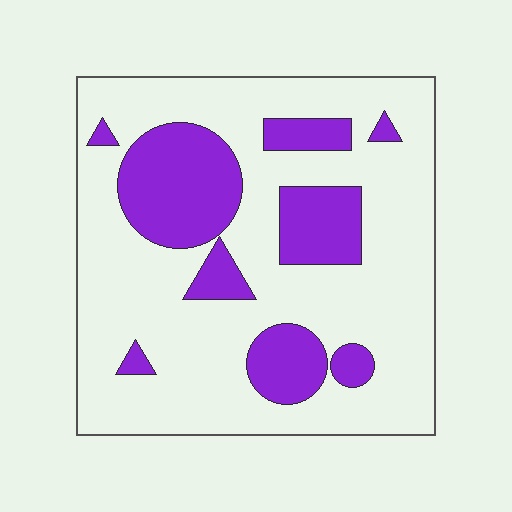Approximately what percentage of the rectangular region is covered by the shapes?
Approximately 25%.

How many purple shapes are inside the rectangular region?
9.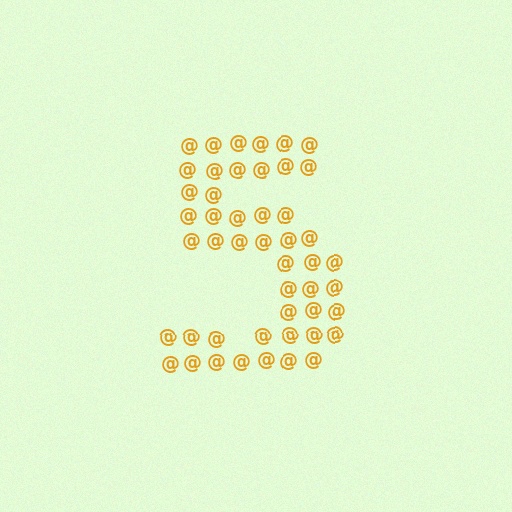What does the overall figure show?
The overall figure shows the digit 5.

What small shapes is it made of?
It is made of small at signs.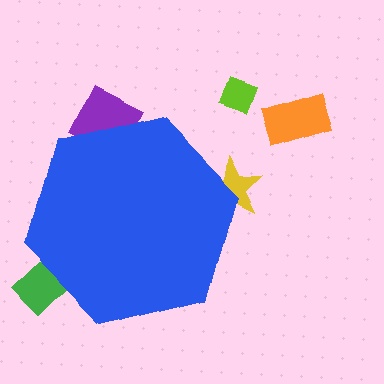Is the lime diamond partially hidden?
No, the lime diamond is fully visible.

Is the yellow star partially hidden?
Yes, the yellow star is partially hidden behind the blue hexagon.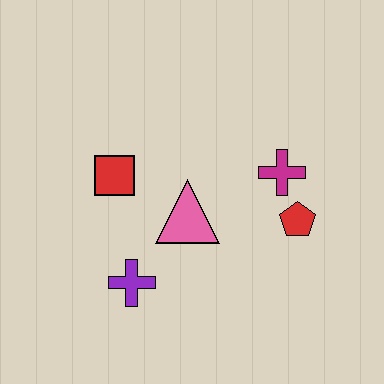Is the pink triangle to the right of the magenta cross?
No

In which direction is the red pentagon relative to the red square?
The red pentagon is to the right of the red square.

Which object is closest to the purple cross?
The pink triangle is closest to the purple cross.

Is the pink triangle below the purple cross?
No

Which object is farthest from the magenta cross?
The purple cross is farthest from the magenta cross.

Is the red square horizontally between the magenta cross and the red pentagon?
No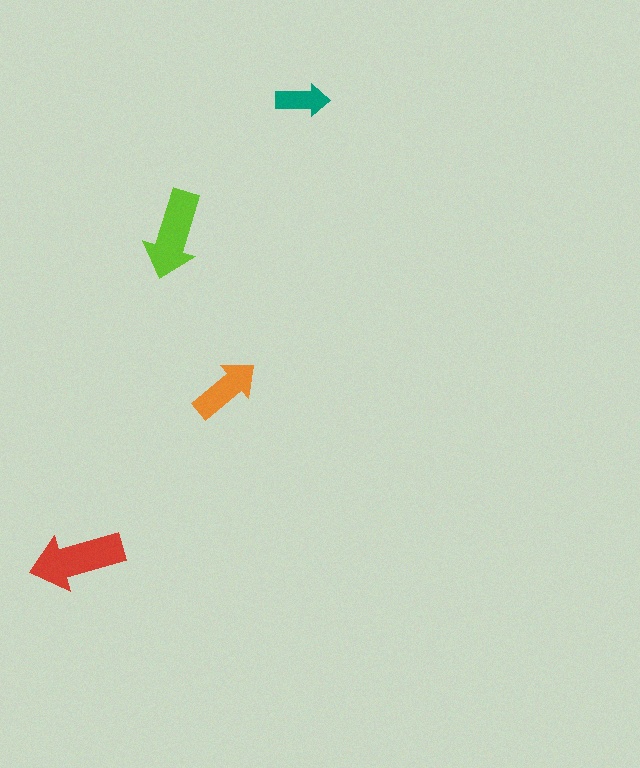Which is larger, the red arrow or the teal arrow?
The red one.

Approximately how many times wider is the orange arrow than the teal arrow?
About 1.5 times wider.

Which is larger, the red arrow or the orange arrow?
The red one.